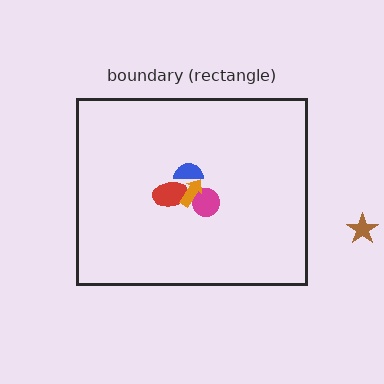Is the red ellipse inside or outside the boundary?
Inside.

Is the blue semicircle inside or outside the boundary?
Inside.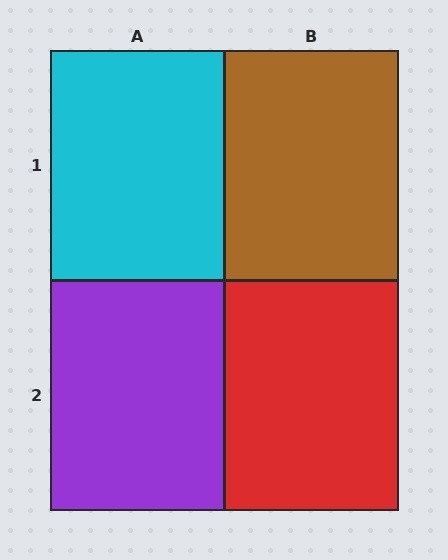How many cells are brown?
1 cell is brown.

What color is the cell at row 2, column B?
Red.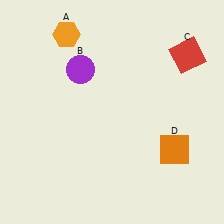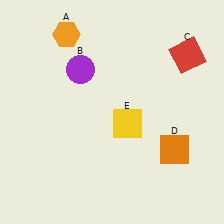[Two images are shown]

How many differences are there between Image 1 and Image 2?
There is 1 difference between the two images.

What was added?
A yellow square (E) was added in Image 2.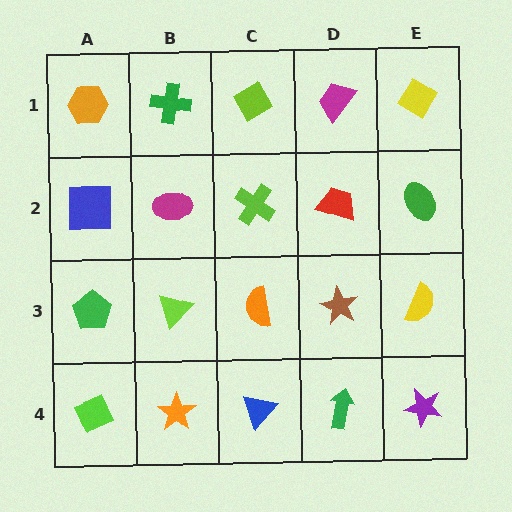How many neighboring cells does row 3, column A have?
3.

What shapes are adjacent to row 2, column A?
An orange hexagon (row 1, column A), a green pentagon (row 3, column A), a magenta ellipse (row 2, column B).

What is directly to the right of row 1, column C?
A magenta trapezoid.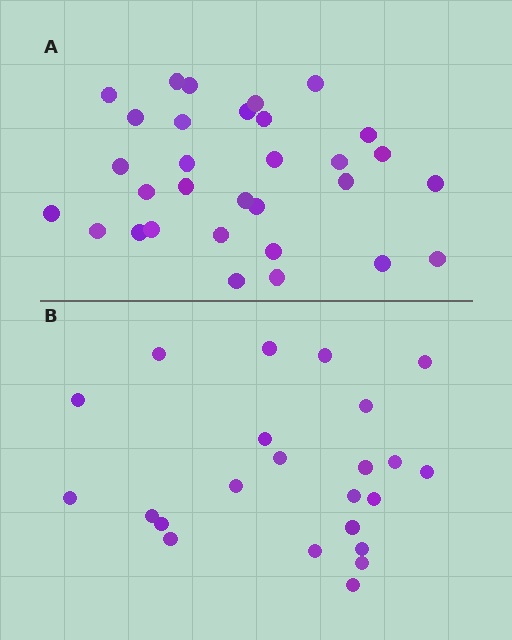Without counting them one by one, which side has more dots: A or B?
Region A (the top region) has more dots.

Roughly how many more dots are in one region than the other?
Region A has roughly 8 or so more dots than region B.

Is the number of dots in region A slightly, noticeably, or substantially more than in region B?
Region A has noticeably more, but not dramatically so. The ratio is roughly 1.3 to 1.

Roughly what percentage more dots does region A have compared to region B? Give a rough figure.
About 35% more.